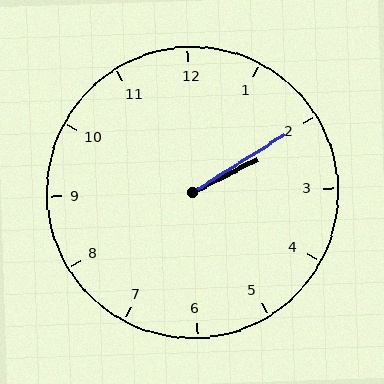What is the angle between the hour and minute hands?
Approximately 5 degrees.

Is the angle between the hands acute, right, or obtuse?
It is acute.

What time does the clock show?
2:10.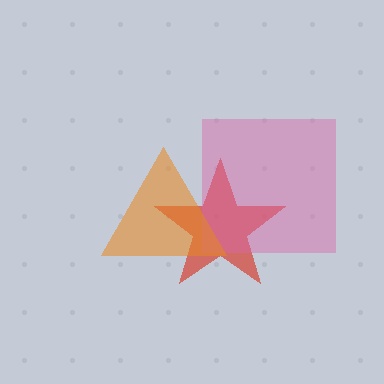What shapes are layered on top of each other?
The layered shapes are: a red star, a pink square, an orange triangle.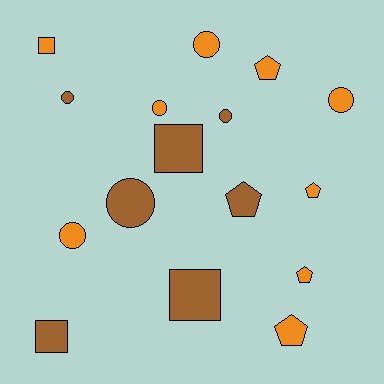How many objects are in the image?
There are 16 objects.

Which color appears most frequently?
Orange, with 9 objects.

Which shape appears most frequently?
Circle, with 7 objects.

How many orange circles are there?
There are 4 orange circles.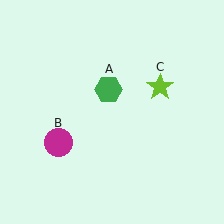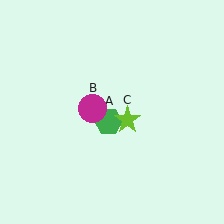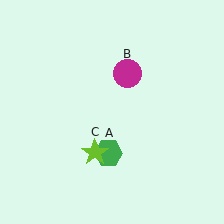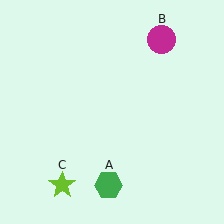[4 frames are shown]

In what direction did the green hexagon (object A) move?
The green hexagon (object A) moved down.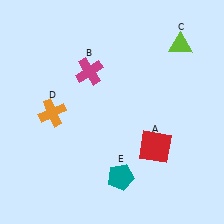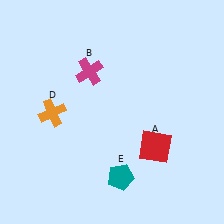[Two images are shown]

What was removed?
The lime triangle (C) was removed in Image 2.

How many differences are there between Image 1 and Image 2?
There is 1 difference between the two images.